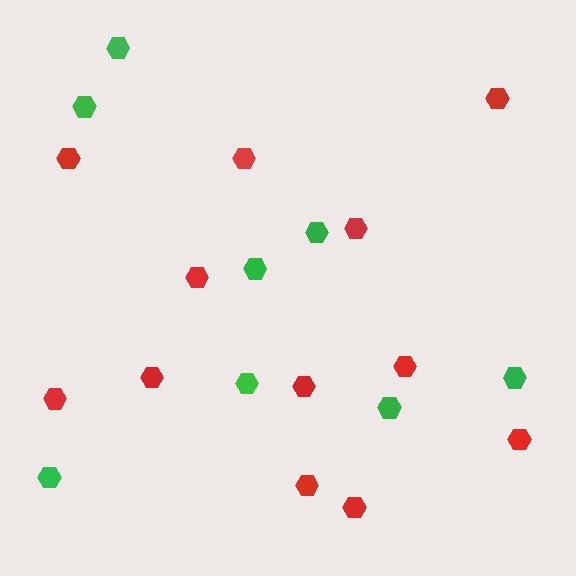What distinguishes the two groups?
There are 2 groups: one group of green hexagons (8) and one group of red hexagons (12).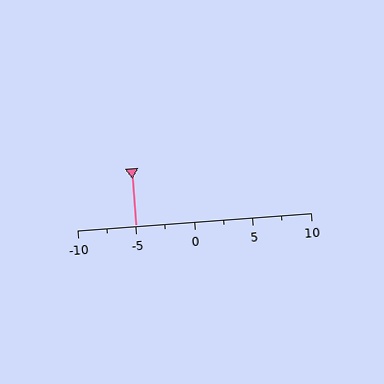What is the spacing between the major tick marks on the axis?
The major ticks are spaced 5 apart.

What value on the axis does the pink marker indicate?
The marker indicates approximately -5.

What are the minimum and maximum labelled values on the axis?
The axis runs from -10 to 10.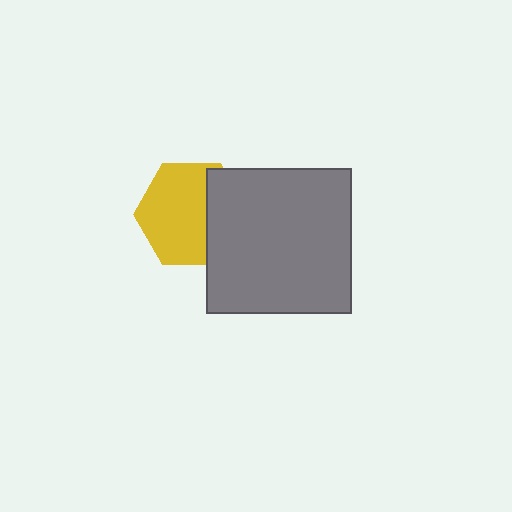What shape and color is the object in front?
The object in front is a gray square.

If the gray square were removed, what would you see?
You would see the complete yellow hexagon.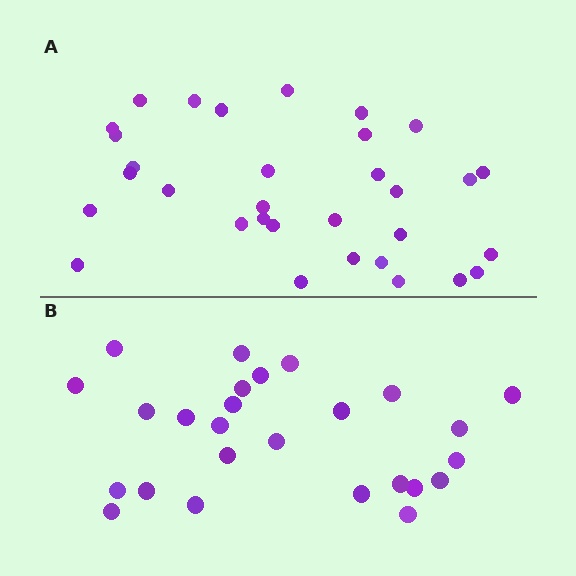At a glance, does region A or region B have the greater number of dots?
Region A (the top region) has more dots.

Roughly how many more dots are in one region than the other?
Region A has about 6 more dots than region B.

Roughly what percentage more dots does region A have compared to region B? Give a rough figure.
About 25% more.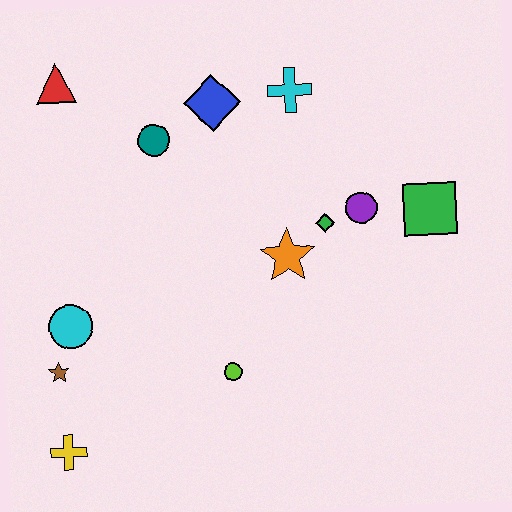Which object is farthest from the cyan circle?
The green square is farthest from the cyan circle.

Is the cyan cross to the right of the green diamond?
No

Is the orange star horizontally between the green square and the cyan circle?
Yes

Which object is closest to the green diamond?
The purple circle is closest to the green diamond.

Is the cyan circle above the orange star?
No